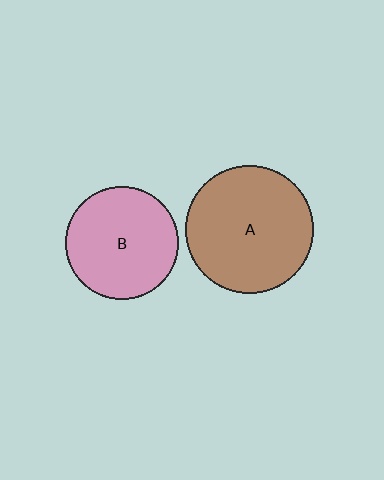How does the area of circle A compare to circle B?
Approximately 1.3 times.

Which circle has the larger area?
Circle A (brown).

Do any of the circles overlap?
No, none of the circles overlap.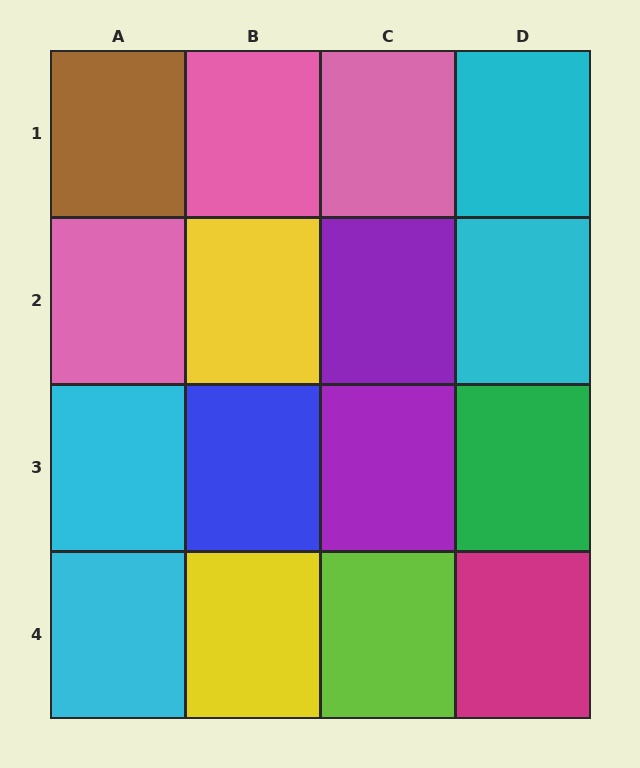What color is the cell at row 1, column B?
Pink.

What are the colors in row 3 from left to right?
Cyan, blue, purple, green.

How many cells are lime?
1 cell is lime.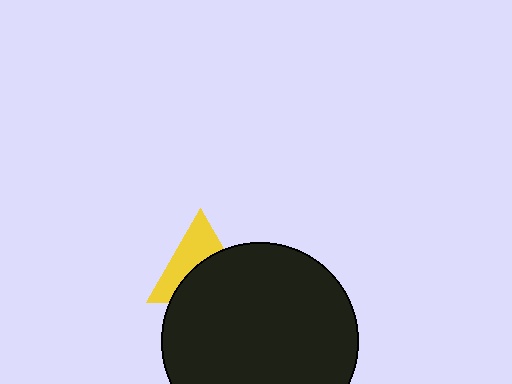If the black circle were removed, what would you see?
You would see the complete yellow triangle.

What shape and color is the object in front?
The object in front is a black circle.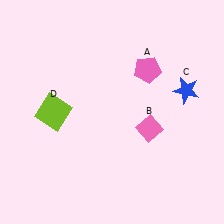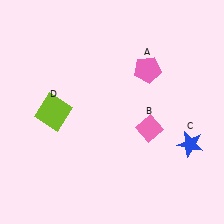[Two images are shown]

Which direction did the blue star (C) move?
The blue star (C) moved down.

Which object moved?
The blue star (C) moved down.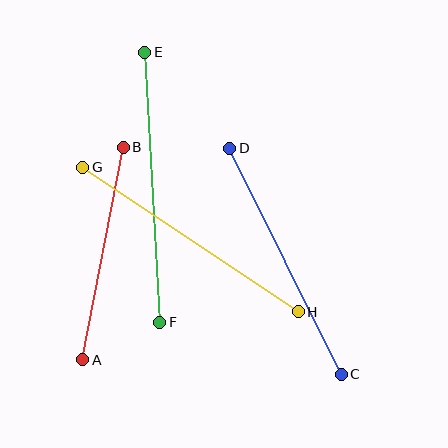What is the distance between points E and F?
The distance is approximately 270 pixels.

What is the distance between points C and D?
The distance is approximately 252 pixels.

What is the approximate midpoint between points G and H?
The midpoint is at approximately (190, 239) pixels.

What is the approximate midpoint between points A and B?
The midpoint is at approximately (103, 254) pixels.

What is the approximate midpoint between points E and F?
The midpoint is at approximately (152, 187) pixels.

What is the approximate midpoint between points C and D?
The midpoint is at approximately (286, 261) pixels.